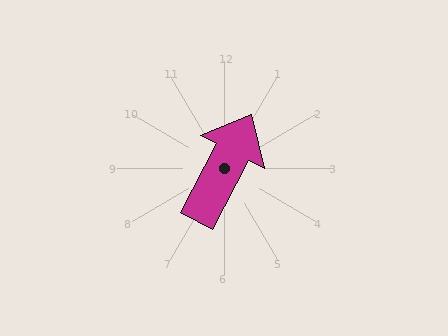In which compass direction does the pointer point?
Northeast.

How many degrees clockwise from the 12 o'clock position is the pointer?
Approximately 28 degrees.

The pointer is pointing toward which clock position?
Roughly 1 o'clock.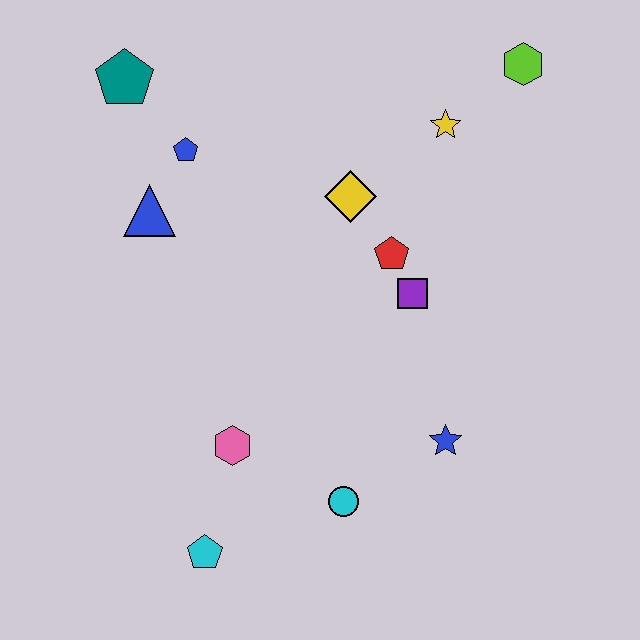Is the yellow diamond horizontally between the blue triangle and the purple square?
Yes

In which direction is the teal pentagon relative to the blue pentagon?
The teal pentagon is above the blue pentagon.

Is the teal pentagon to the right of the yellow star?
No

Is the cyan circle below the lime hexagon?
Yes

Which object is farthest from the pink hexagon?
The lime hexagon is farthest from the pink hexagon.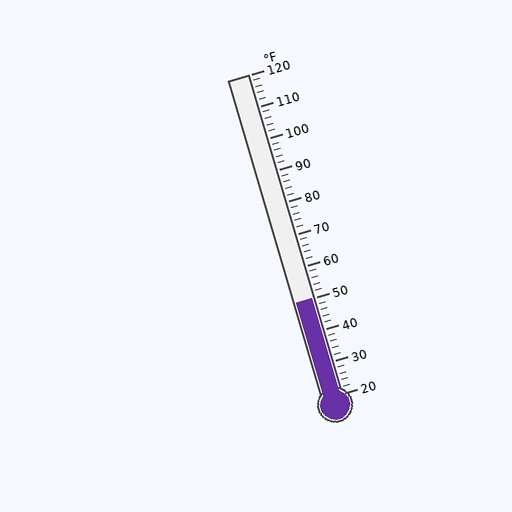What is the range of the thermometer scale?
The thermometer scale ranges from 20°F to 120°F.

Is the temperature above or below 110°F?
The temperature is below 110°F.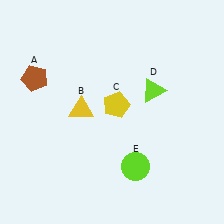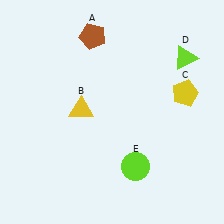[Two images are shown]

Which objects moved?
The objects that moved are: the brown pentagon (A), the yellow pentagon (C), the lime triangle (D).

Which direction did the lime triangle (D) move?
The lime triangle (D) moved up.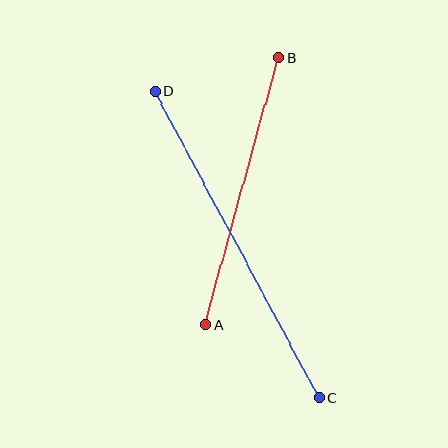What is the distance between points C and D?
The distance is approximately 348 pixels.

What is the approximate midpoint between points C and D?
The midpoint is at approximately (237, 245) pixels.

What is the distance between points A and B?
The distance is approximately 277 pixels.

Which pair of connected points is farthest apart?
Points C and D are farthest apart.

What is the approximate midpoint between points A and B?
The midpoint is at approximately (242, 191) pixels.